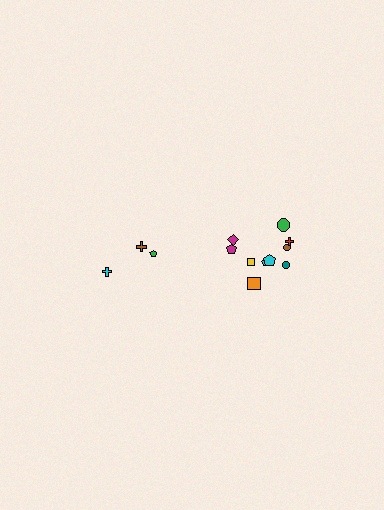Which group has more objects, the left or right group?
The right group.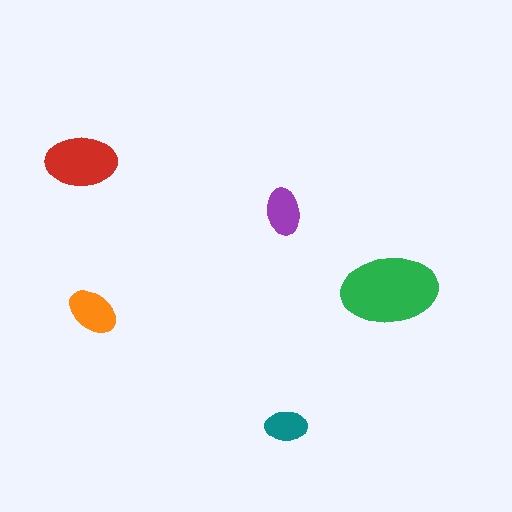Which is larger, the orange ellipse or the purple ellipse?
The orange one.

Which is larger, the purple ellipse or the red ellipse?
The red one.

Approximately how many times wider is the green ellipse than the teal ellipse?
About 2.5 times wider.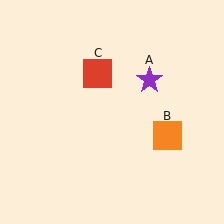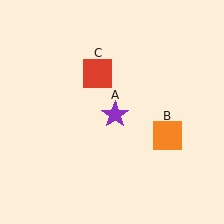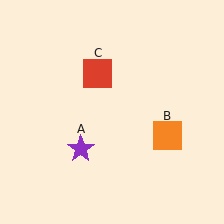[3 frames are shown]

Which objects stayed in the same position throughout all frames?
Orange square (object B) and red square (object C) remained stationary.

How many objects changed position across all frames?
1 object changed position: purple star (object A).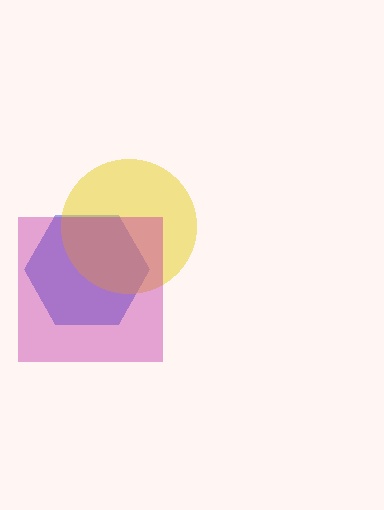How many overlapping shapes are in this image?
There are 3 overlapping shapes in the image.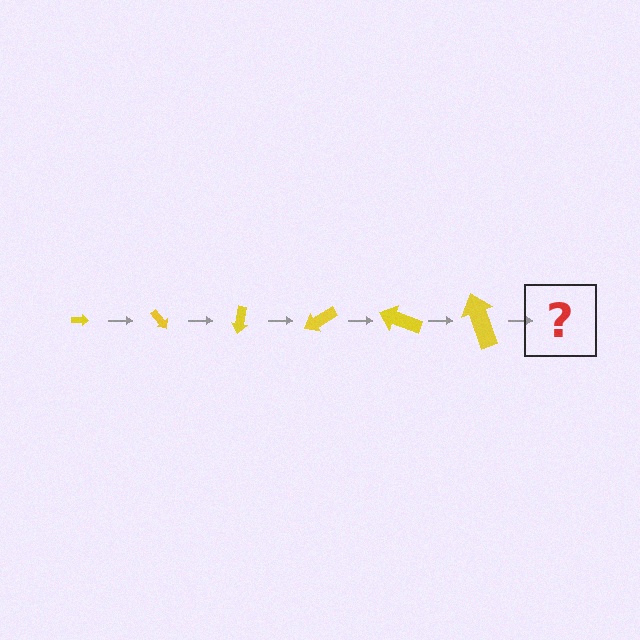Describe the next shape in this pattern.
It should be an arrow, larger than the previous one and rotated 300 degrees from the start.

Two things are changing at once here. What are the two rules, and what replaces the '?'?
The two rules are that the arrow grows larger each step and it rotates 50 degrees each step. The '?' should be an arrow, larger than the previous one and rotated 300 degrees from the start.